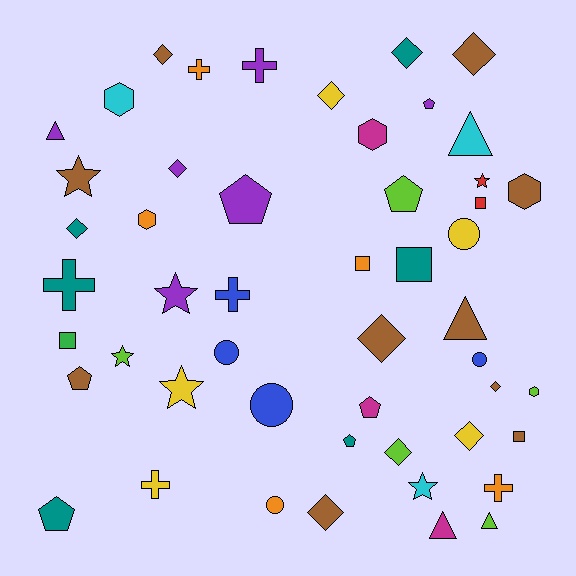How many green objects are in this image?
There is 1 green object.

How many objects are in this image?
There are 50 objects.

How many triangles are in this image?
There are 5 triangles.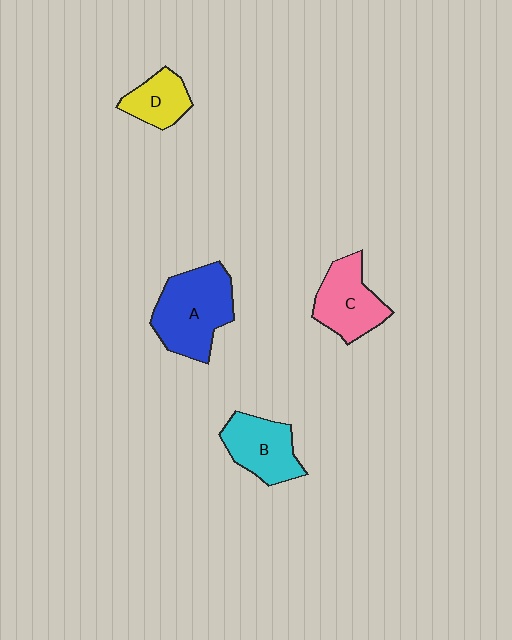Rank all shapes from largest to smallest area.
From largest to smallest: A (blue), C (pink), B (cyan), D (yellow).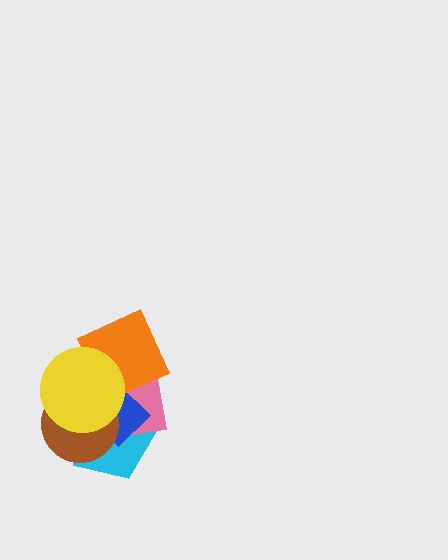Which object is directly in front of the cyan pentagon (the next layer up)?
The pink square is directly in front of the cyan pentagon.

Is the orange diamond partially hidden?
Yes, it is partially covered by another shape.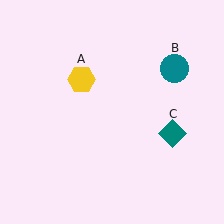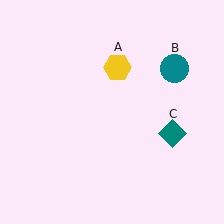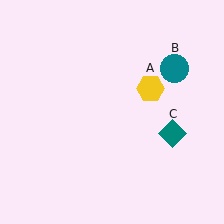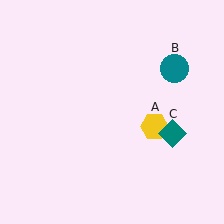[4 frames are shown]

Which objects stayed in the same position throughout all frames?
Teal circle (object B) and teal diamond (object C) remained stationary.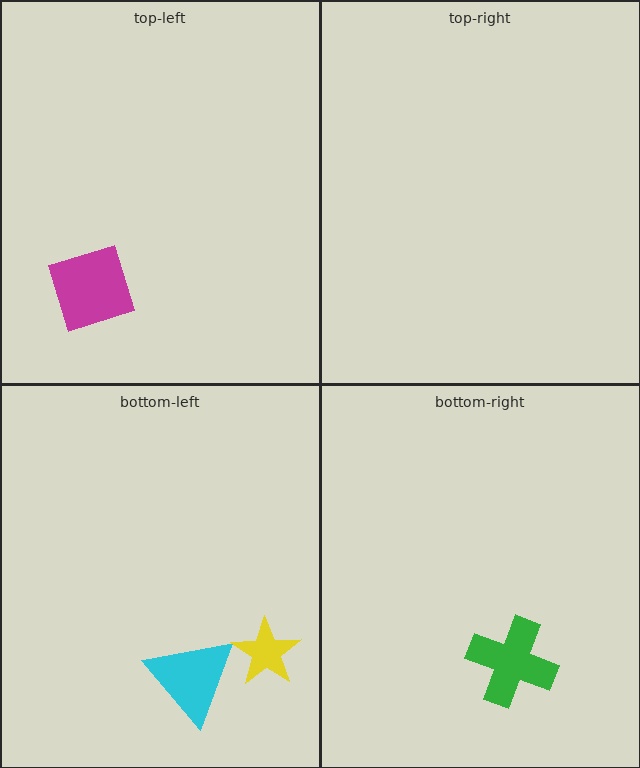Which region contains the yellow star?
The bottom-left region.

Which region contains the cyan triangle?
The bottom-left region.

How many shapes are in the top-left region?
1.